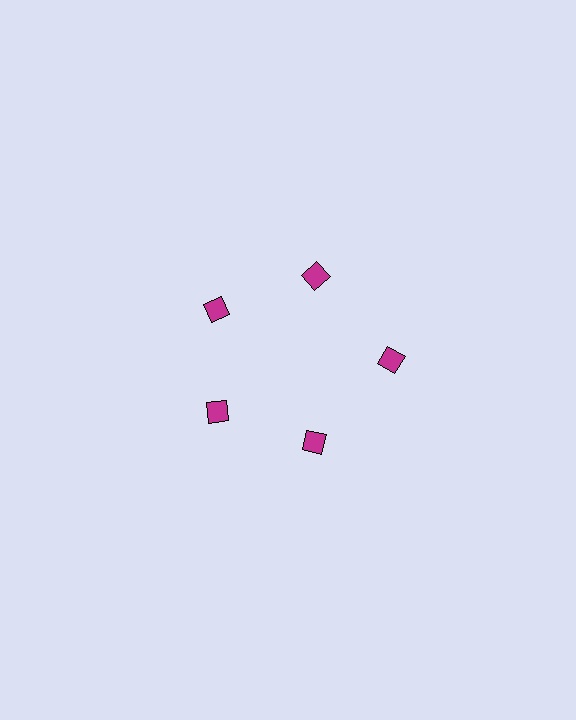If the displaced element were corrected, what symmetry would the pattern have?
It would have 5-fold rotational symmetry — the pattern would map onto itself every 72 degrees.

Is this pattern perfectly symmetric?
No. The 5 magenta diamonds are arranged in a ring, but one element near the 3 o'clock position is pushed outward from the center, breaking the 5-fold rotational symmetry.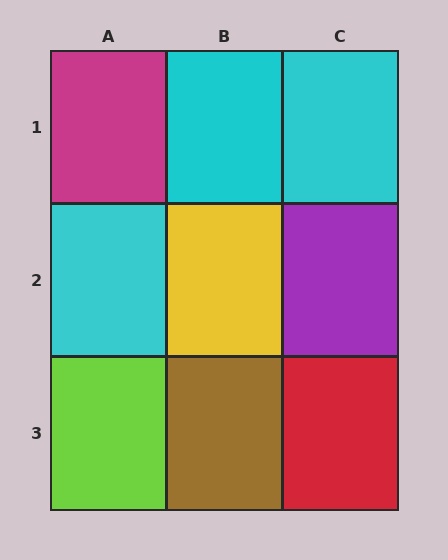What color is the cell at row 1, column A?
Magenta.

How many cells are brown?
1 cell is brown.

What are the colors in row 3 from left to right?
Lime, brown, red.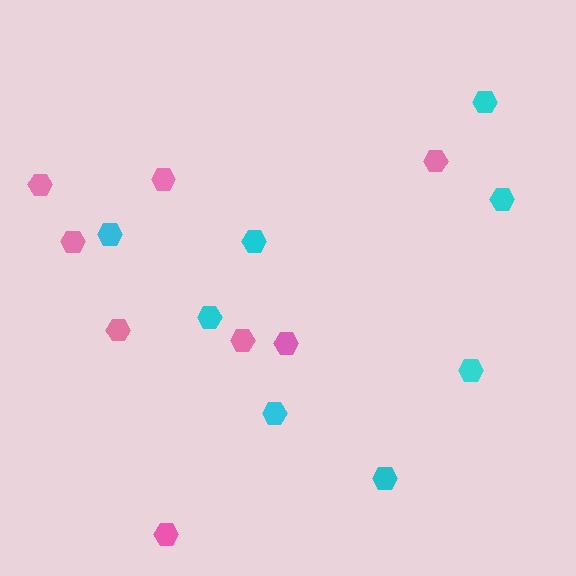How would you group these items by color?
There are 2 groups: one group of pink hexagons (8) and one group of cyan hexagons (8).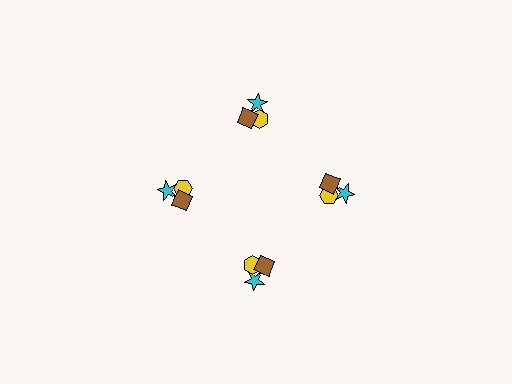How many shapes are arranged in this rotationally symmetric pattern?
There are 12 shapes, arranged in 4 groups of 3.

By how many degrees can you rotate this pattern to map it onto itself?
The pattern maps onto itself every 90 degrees of rotation.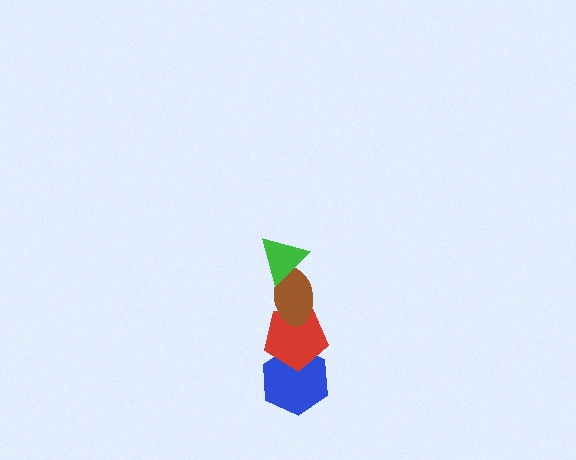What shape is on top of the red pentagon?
The brown ellipse is on top of the red pentagon.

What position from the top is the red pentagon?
The red pentagon is 3rd from the top.